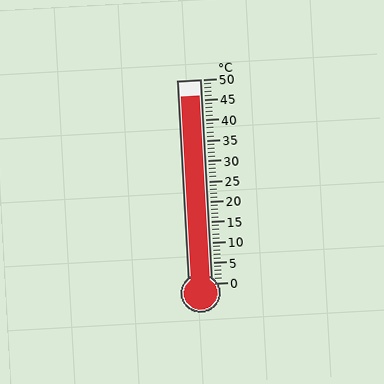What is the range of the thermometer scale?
The thermometer scale ranges from 0°C to 50°C.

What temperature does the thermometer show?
The thermometer shows approximately 46°C.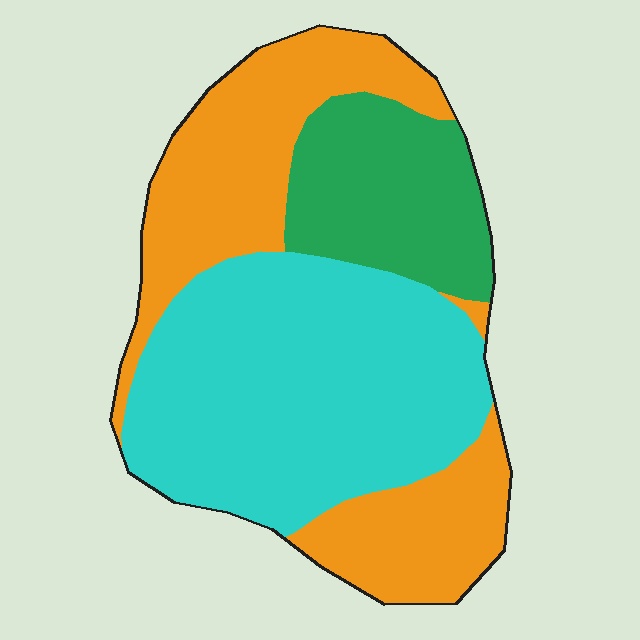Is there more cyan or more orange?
Cyan.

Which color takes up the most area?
Cyan, at roughly 45%.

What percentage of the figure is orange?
Orange covers around 35% of the figure.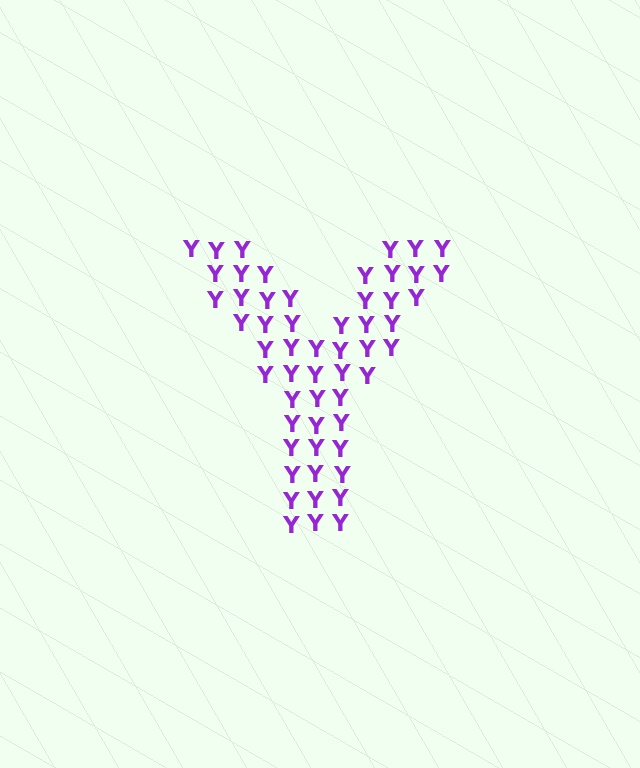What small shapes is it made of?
It is made of small letter Y's.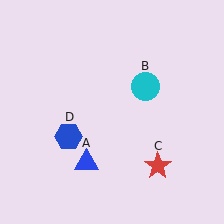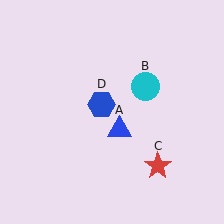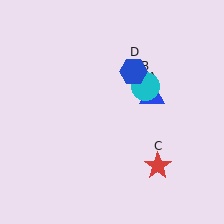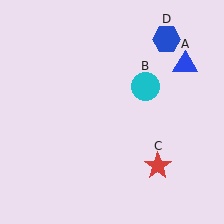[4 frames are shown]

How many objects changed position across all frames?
2 objects changed position: blue triangle (object A), blue hexagon (object D).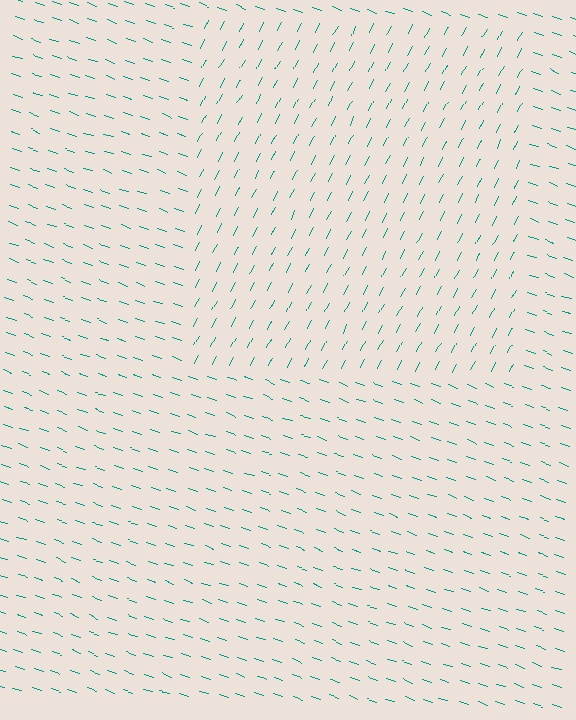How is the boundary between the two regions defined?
The boundary is defined purely by a change in line orientation (approximately 82 degrees difference). All lines are the same color and thickness.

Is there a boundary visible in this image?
Yes, there is a texture boundary formed by a change in line orientation.